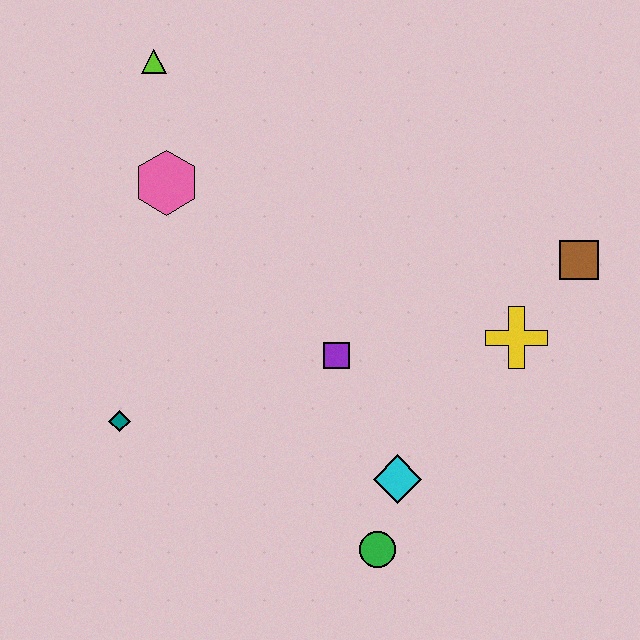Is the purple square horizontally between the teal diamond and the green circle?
Yes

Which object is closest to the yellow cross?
The brown square is closest to the yellow cross.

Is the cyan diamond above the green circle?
Yes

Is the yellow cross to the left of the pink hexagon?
No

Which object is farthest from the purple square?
The lime triangle is farthest from the purple square.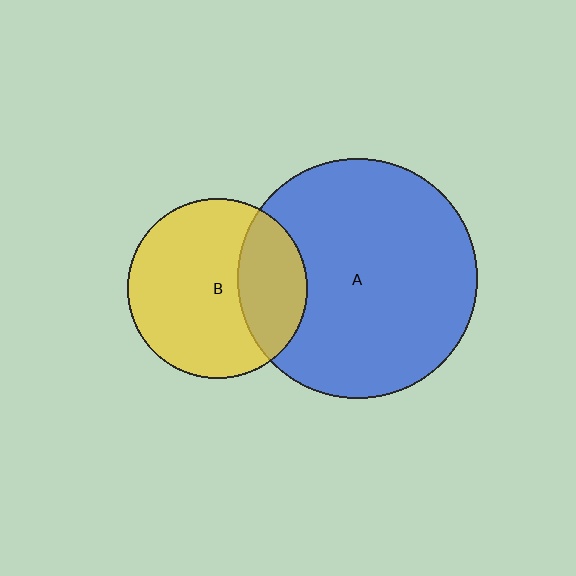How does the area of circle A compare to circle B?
Approximately 1.8 times.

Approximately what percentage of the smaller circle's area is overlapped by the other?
Approximately 30%.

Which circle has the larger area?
Circle A (blue).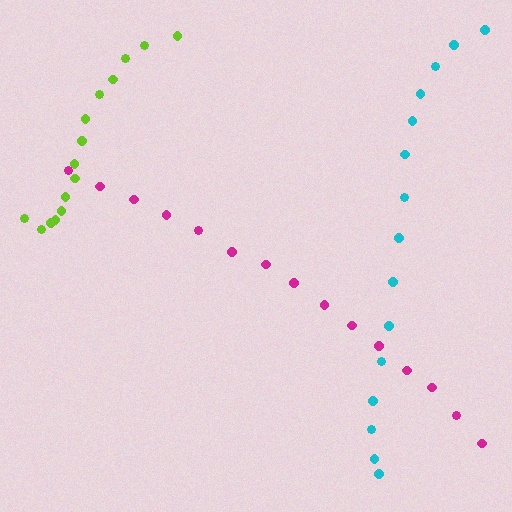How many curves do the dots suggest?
There are 3 distinct paths.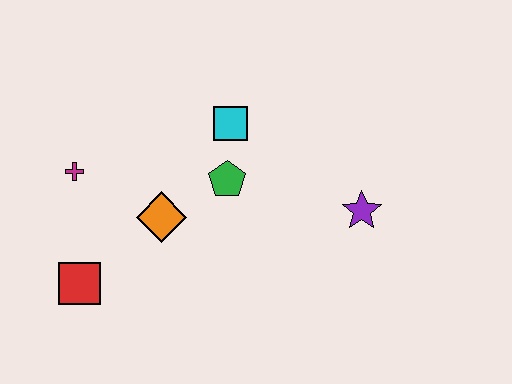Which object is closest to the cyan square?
The green pentagon is closest to the cyan square.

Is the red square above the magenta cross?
No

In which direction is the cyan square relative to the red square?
The cyan square is above the red square.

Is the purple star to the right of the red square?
Yes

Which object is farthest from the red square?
The purple star is farthest from the red square.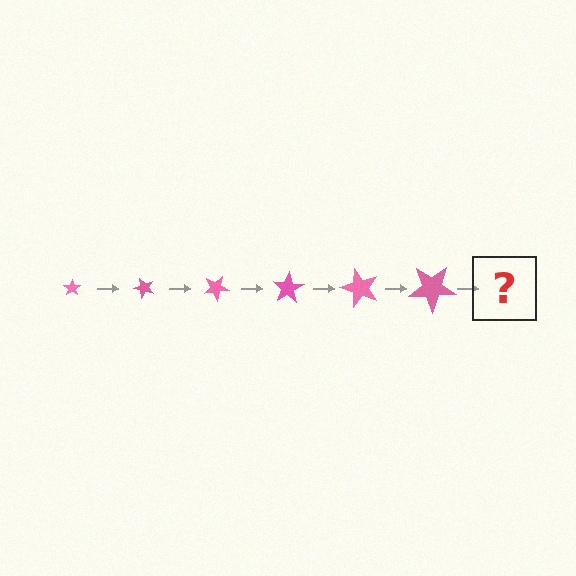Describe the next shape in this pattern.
It should be a star, larger than the previous one and rotated 300 degrees from the start.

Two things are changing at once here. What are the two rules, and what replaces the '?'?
The two rules are that the star grows larger each step and it rotates 50 degrees each step. The '?' should be a star, larger than the previous one and rotated 300 degrees from the start.